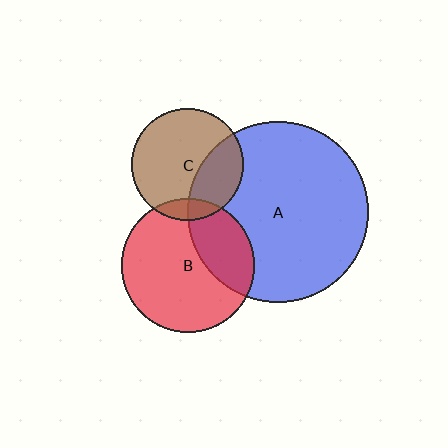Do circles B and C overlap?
Yes.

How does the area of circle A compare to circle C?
Approximately 2.6 times.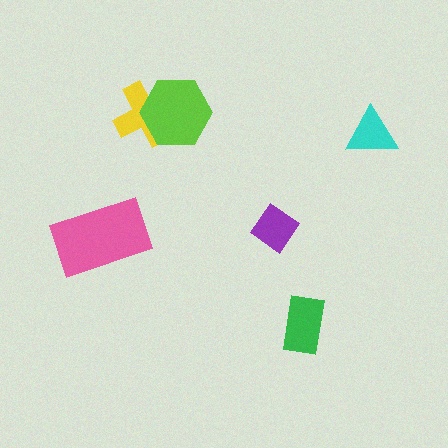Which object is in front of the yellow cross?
The lime hexagon is in front of the yellow cross.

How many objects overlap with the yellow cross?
1 object overlaps with the yellow cross.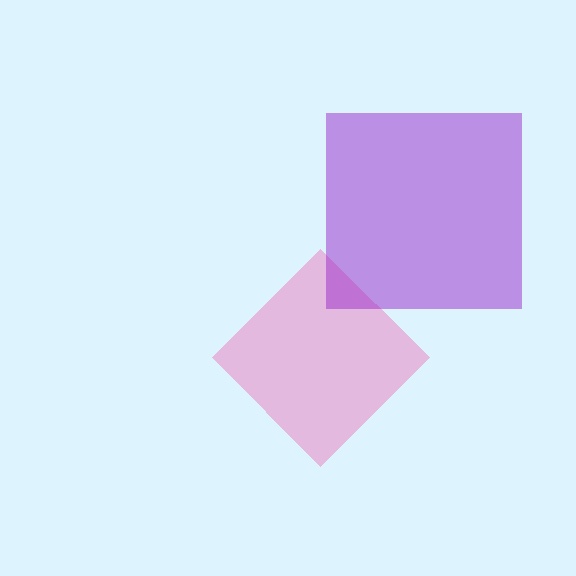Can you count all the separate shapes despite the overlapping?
Yes, there are 2 separate shapes.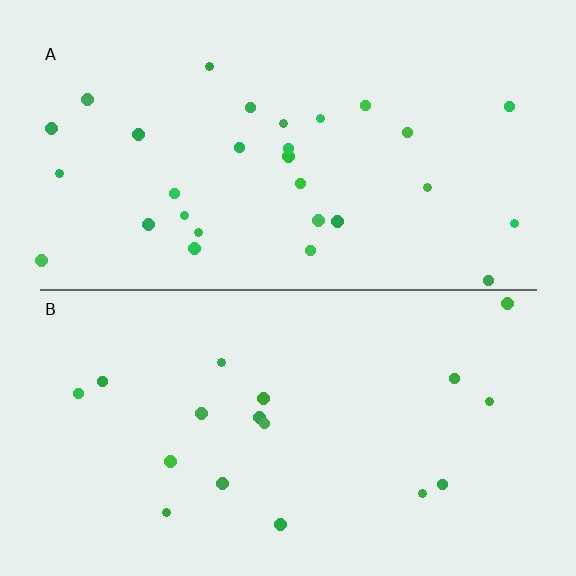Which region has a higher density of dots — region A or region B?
A (the top).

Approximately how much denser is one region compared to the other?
Approximately 1.7× — region A over region B.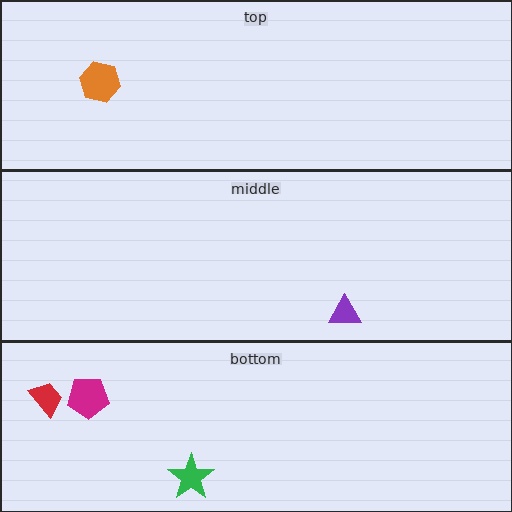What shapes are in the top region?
The orange hexagon.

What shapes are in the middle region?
The purple triangle.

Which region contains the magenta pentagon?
The bottom region.